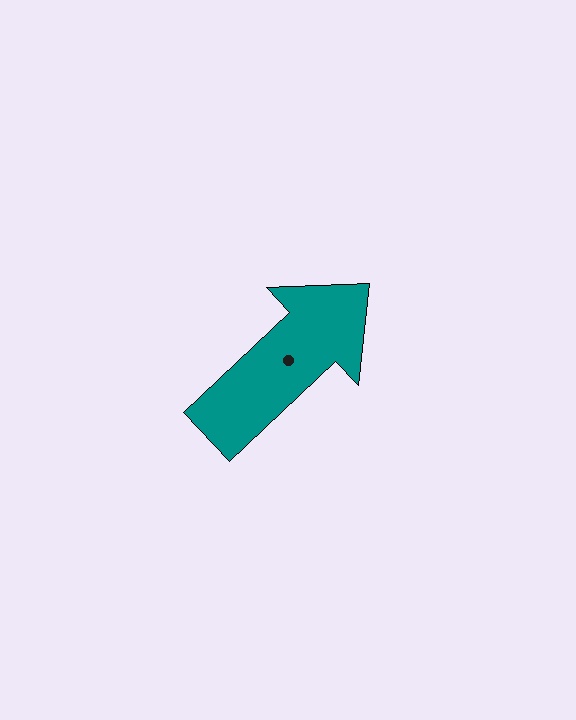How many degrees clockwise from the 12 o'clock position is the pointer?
Approximately 47 degrees.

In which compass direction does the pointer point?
Northeast.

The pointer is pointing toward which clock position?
Roughly 2 o'clock.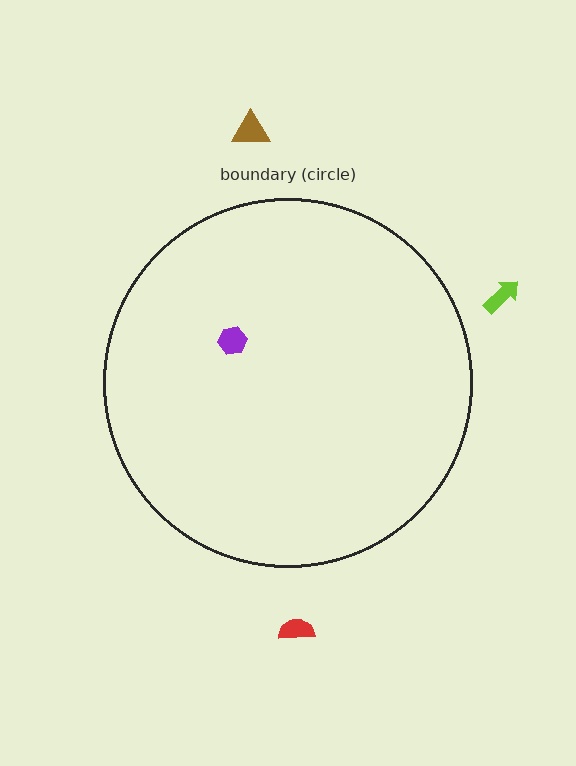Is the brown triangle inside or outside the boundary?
Outside.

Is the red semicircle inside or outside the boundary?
Outside.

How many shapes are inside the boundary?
1 inside, 3 outside.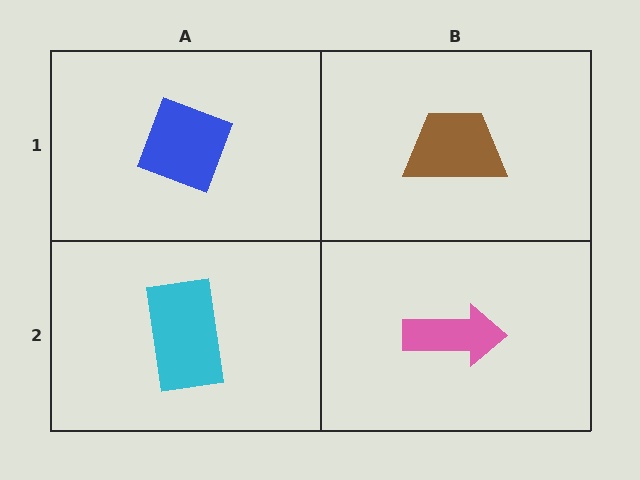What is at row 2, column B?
A pink arrow.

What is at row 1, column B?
A brown trapezoid.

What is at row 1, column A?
A blue diamond.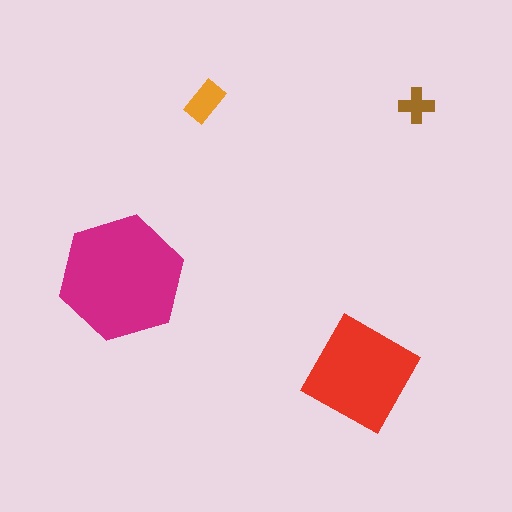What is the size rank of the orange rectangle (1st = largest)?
3rd.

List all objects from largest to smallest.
The magenta hexagon, the red diamond, the orange rectangle, the brown cross.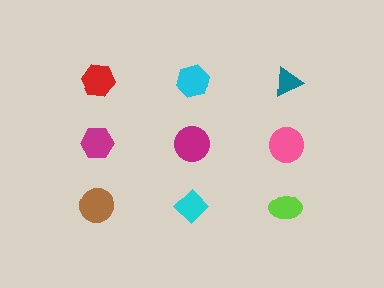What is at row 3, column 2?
A cyan diamond.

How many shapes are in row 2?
3 shapes.